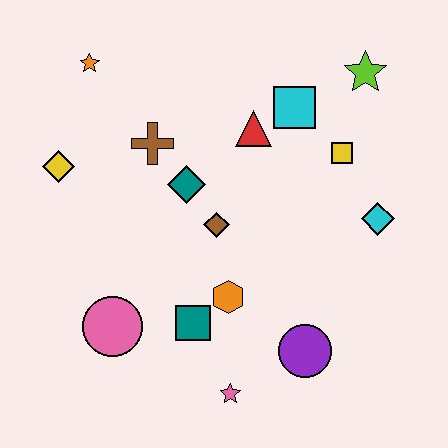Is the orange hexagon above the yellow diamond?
No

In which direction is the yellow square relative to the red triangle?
The yellow square is to the right of the red triangle.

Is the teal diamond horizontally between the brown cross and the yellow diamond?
No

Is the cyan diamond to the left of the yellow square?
No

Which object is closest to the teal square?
The orange hexagon is closest to the teal square.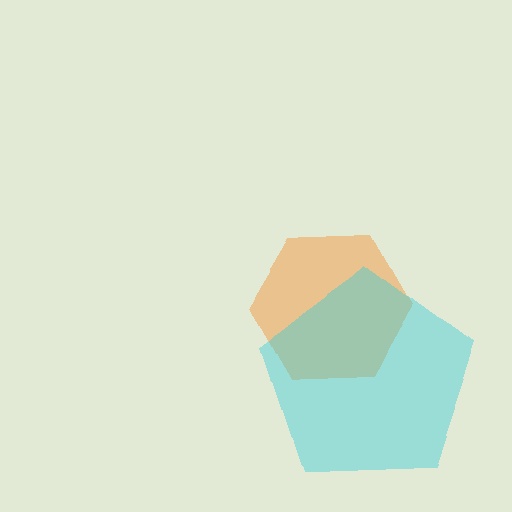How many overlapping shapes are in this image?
There are 2 overlapping shapes in the image.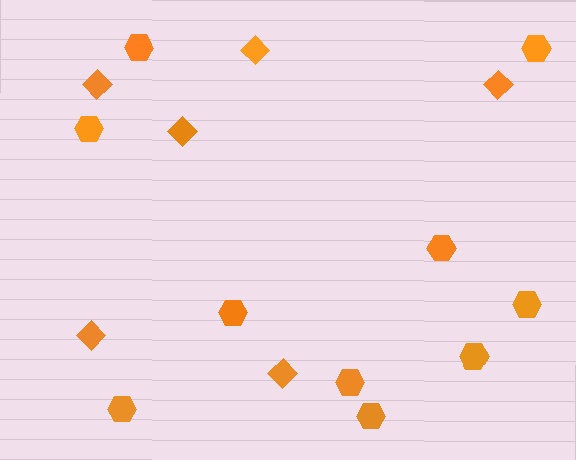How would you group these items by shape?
There are 2 groups: one group of diamonds (6) and one group of hexagons (10).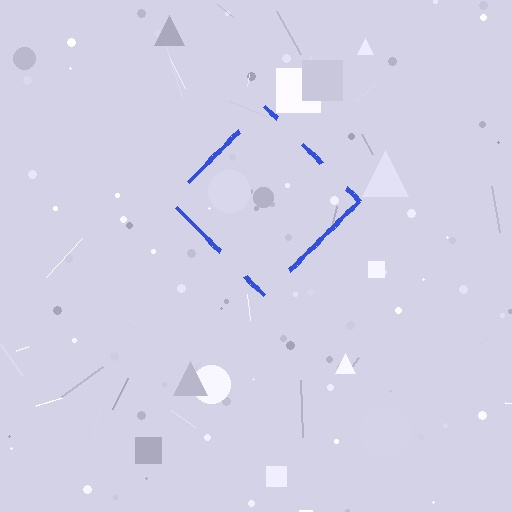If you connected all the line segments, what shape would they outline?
They would outline a diamond.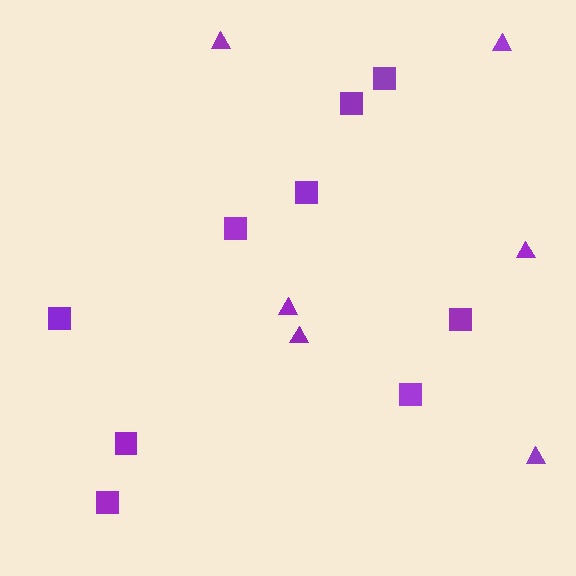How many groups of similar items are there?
There are 2 groups: one group of squares (9) and one group of triangles (6).